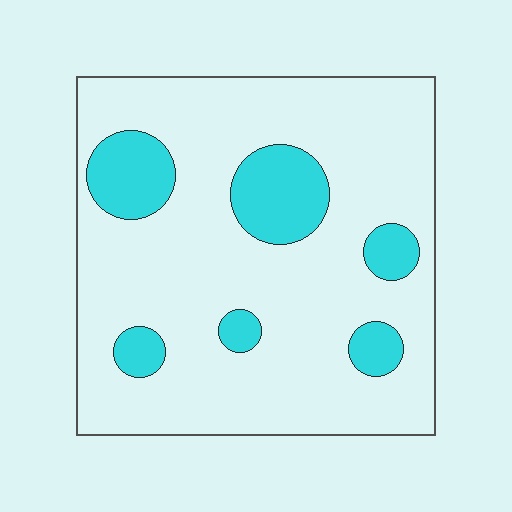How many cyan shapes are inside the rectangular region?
6.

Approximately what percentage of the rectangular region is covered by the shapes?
Approximately 20%.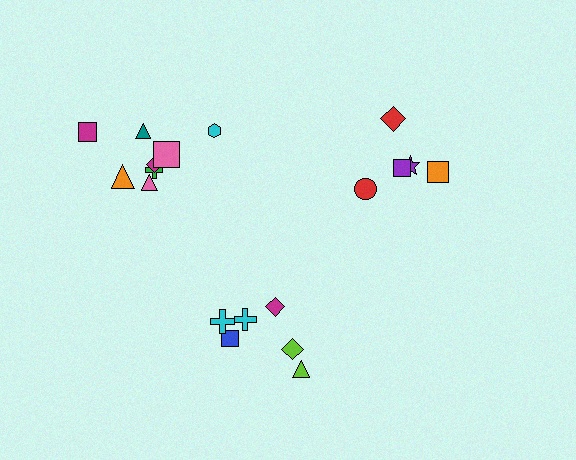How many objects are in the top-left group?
There are 8 objects.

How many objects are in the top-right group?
There are 5 objects.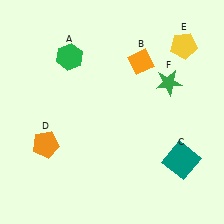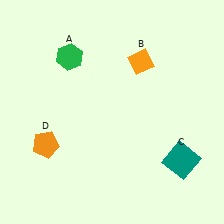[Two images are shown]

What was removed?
The green star (F), the yellow pentagon (E) were removed in Image 2.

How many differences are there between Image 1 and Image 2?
There are 2 differences between the two images.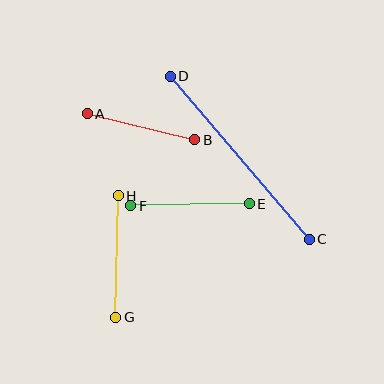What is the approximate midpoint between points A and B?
The midpoint is at approximately (141, 127) pixels.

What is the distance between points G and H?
The distance is approximately 122 pixels.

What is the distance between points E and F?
The distance is approximately 118 pixels.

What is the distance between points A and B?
The distance is approximately 111 pixels.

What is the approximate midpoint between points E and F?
The midpoint is at approximately (190, 205) pixels.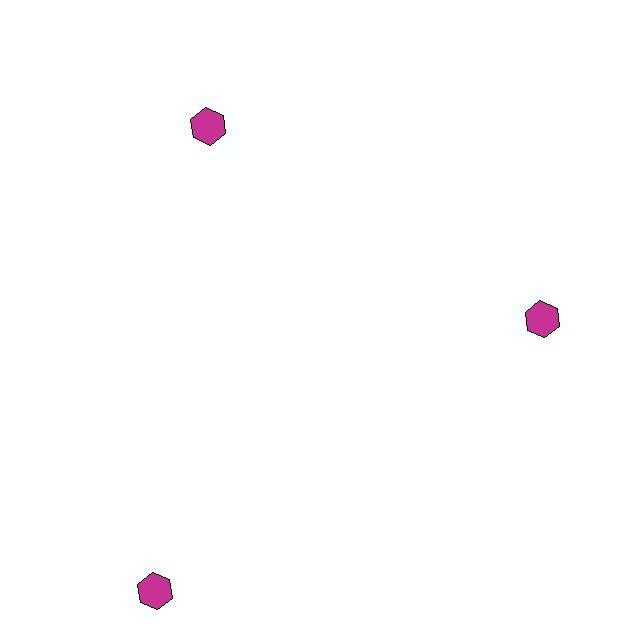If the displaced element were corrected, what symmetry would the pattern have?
It would have 3-fold rotational symmetry — the pattern would map onto itself every 120 degrees.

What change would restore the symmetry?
The symmetry would be restored by moving it inward, back onto the ring so that all 3 hexagons sit at equal angles and equal distance from the center.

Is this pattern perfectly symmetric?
No. The 3 magenta hexagons are arranged in a ring, but one element near the 7 o'clock position is pushed outward from the center, breaking the 3-fold rotational symmetry.